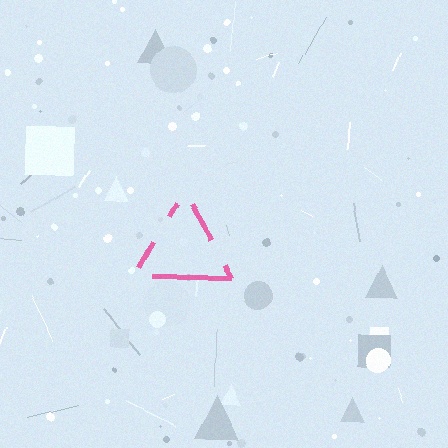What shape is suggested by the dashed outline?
The dashed outline suggests a triangle.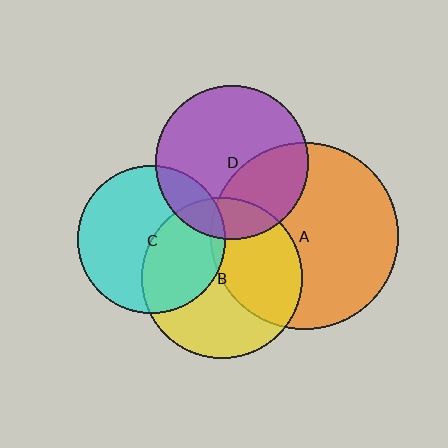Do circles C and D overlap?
Yes.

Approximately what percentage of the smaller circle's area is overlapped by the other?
Approximately 15%.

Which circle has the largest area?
Circle A (orange).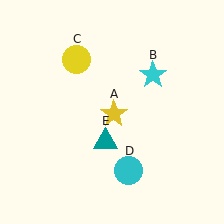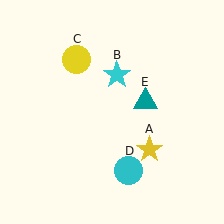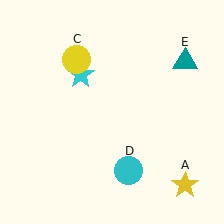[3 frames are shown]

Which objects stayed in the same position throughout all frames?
Yellow circle (object C) and cyan circle (object D) remained stationary.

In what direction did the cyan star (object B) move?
The cyan star (object B) moved left.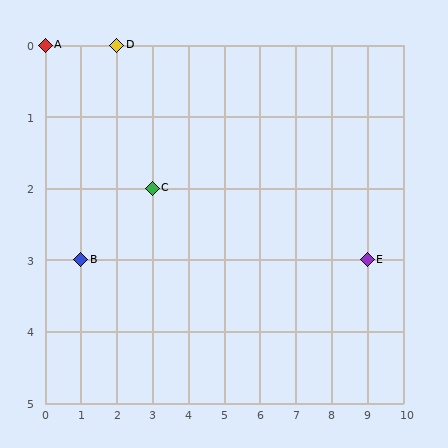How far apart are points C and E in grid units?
Points C and E are 6 columns and 1 row apart (about 6.1 grid units diagonally).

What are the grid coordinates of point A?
Point A is at grid coordinates (0, 0).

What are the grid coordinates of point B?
Point B is at grid coordinates (1, 3).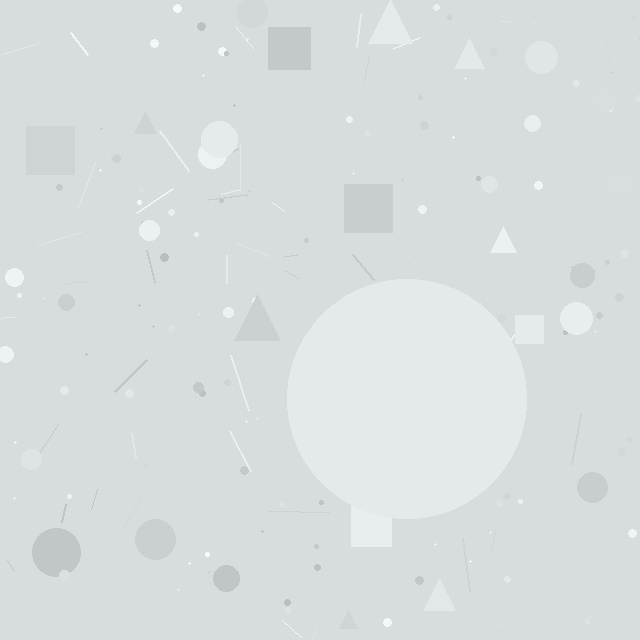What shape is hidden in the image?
A circle is hidden in the image.